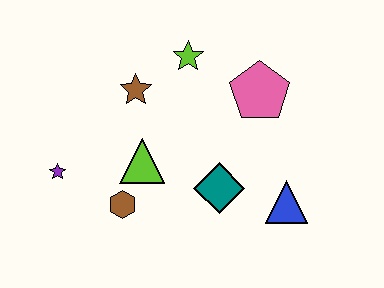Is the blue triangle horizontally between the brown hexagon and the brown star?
No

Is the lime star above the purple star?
Yes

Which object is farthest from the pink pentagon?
The purple star is farthest from the pink pentagon.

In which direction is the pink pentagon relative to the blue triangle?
The pink pentagon is above the blue triangle.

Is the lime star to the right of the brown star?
Yes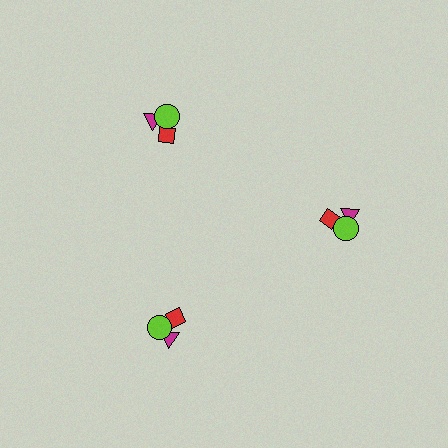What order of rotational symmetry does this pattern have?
This pattern has 3-fold rotational symmetry.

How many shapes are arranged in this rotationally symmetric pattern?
There are 9 shapes, arranged in 3 groups of 3.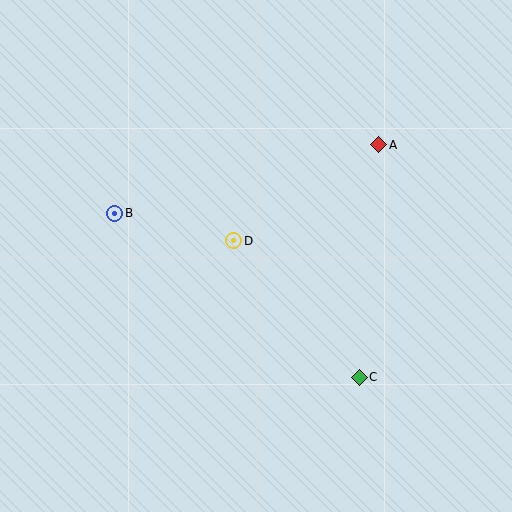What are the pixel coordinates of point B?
Point B is at (115, 213).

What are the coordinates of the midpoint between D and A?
The midpoint between D and A is at (306, 193).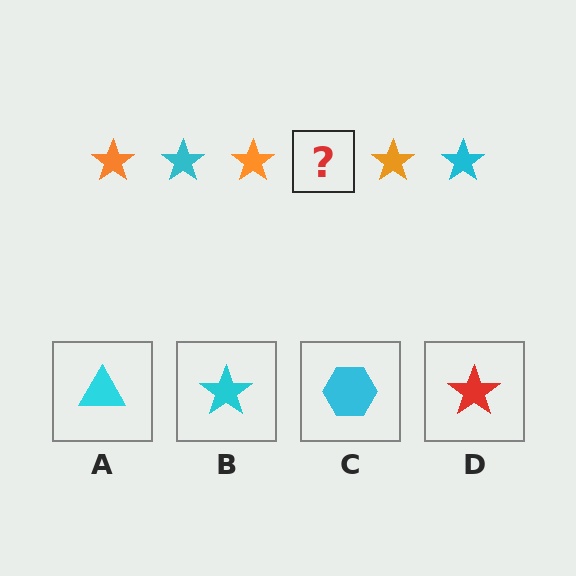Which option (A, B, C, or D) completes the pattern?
B.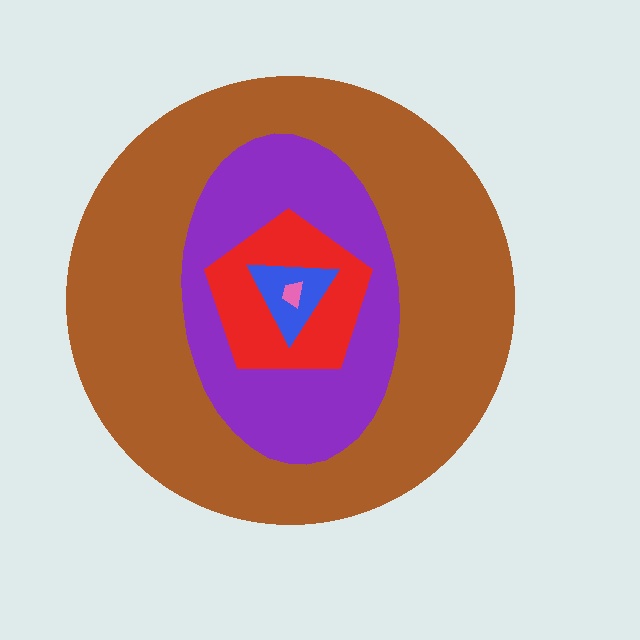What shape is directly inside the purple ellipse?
The red pentagon.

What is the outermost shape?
The brown circle.